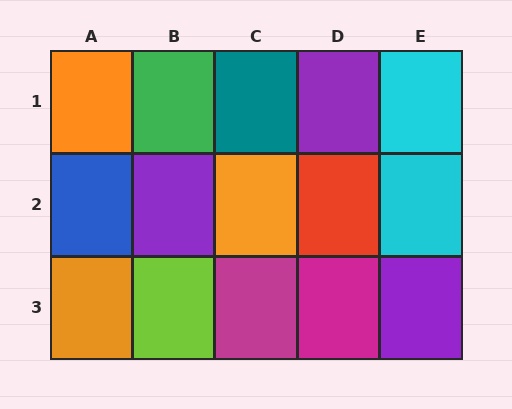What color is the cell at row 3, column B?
Lime.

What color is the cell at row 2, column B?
Purple.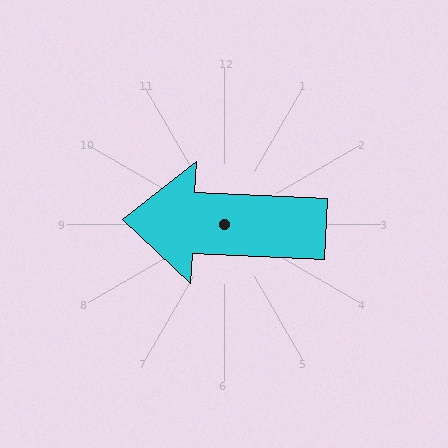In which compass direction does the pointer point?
West.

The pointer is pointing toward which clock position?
Roughly 9 o'clock.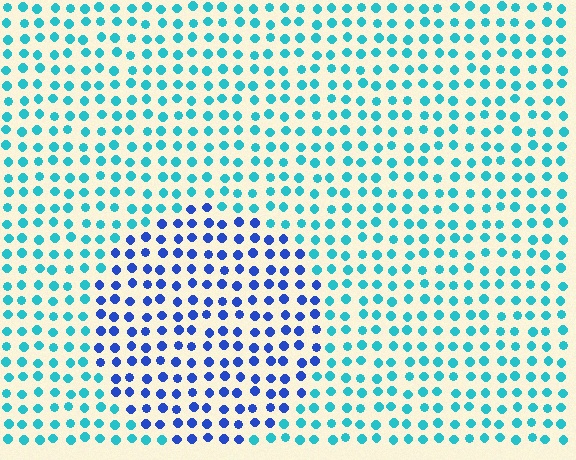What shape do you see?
I see a circle.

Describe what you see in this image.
The image is filled with small cyan elements in a uniform arrangement. A circle-shaped region is visible where the elements are tinted to a slightly different hue, forming a subtle color boundary.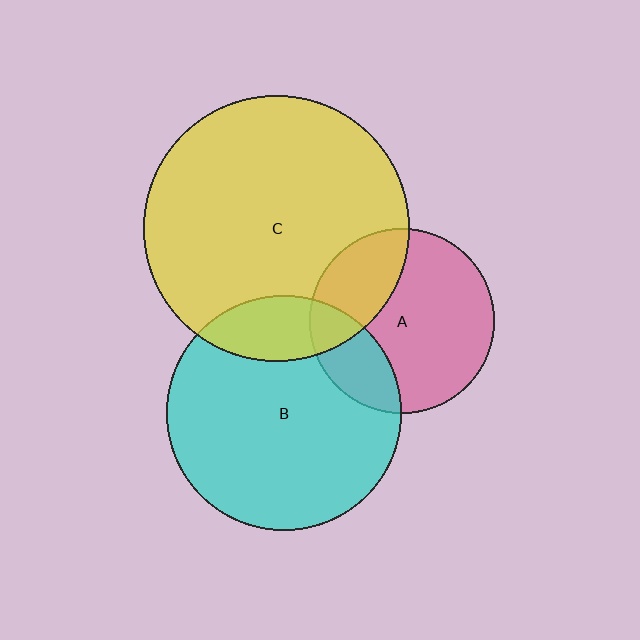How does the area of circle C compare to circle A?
Approximately 2.1 times.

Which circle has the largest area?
Circle C (yellow).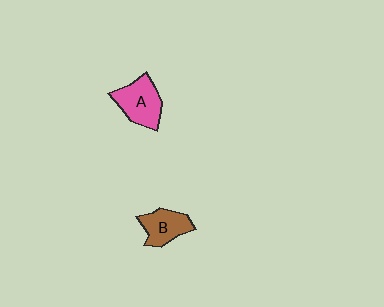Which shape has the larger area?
Shape A (pink).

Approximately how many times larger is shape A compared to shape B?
Approximately 1.2 times.